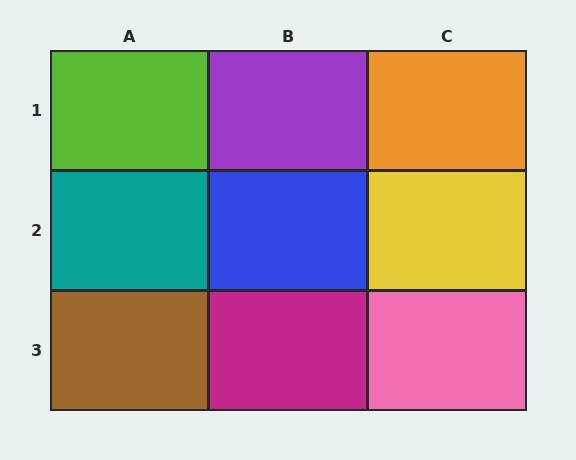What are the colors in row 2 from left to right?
Teal, blue, yellow.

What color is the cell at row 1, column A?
Lime.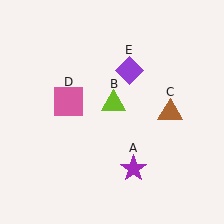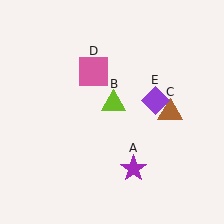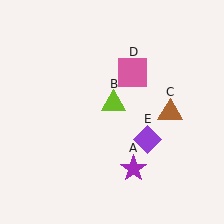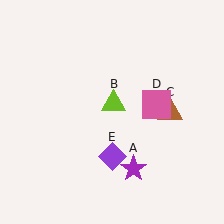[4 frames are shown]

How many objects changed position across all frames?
2 objects changed position: pink square (object D), purple diamond (object E).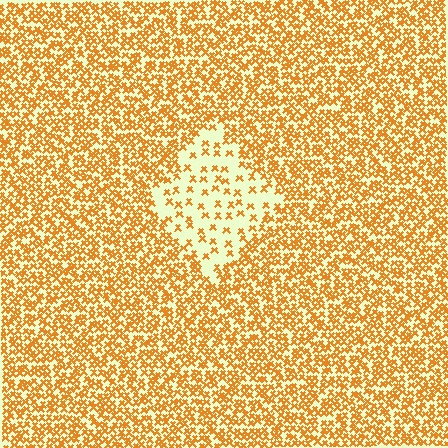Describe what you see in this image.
The image contains small orange elements arranged at two different densities. A diamond-shaped region is visible where the elements are less densely packed than the surrounding area.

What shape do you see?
I see a diamond.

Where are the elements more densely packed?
The elements are more densely packed outside the diamond boundary.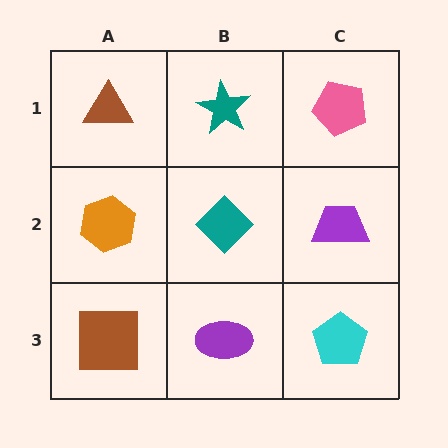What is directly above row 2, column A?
A brown triangle.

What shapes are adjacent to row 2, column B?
A teal star (row 1, column B), a purple ellipse (row 3, column B), an orange hexagon (row 2, column A), a purple trapezoid (row 2, column C).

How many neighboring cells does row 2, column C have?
3.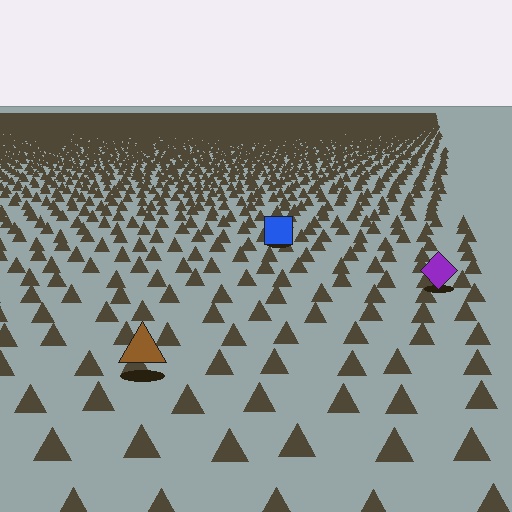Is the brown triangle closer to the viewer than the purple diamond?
Yes. The brown triangle is closer — you can tell from the texture gradient: the ground texture is coarser near it.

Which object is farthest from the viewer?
The blue square is farthest from the viewer. It appears smaller and the ground texture around it is denser.